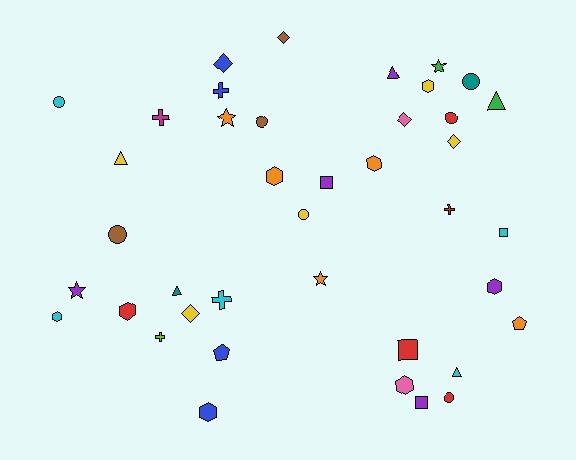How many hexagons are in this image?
There are 8 hexagons.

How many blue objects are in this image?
There are 4 blue objects.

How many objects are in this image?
There are 40 objects.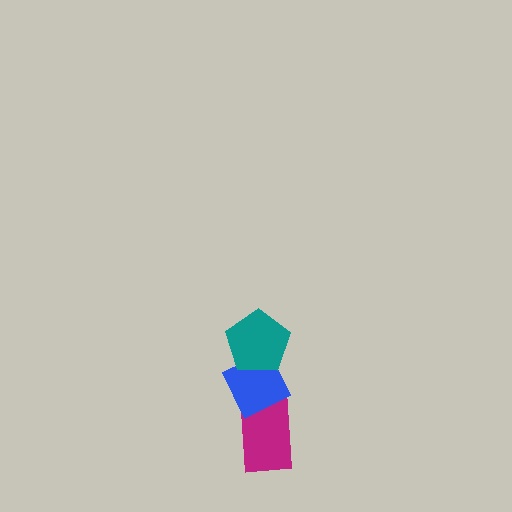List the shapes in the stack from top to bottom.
From top to bottom: the teal pentagon, the blue diamond, the magenta rectangle.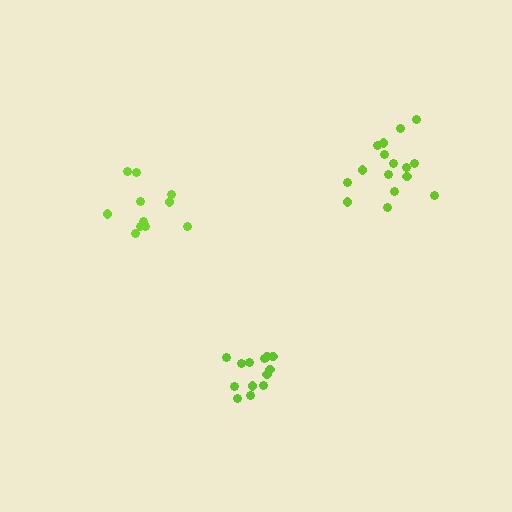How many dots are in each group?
Group 1: 13 dots, Group 2: 12 dots, Group 3: 16 dots (41 total).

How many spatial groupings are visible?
There are 3 spatial groupings.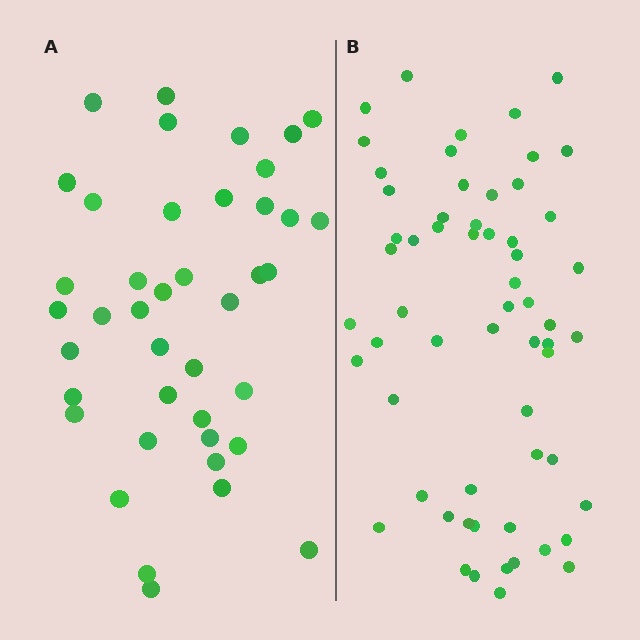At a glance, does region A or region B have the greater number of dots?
Region B (the right region) has more dots.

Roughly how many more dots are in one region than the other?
Region B has approximately 20 more dots than region A.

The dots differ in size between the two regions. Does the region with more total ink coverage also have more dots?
No. Region A has more total ink coverage because its dots are larger, but region B actually contains more individual dots. Total area can be misleading — the number of items is what matters here.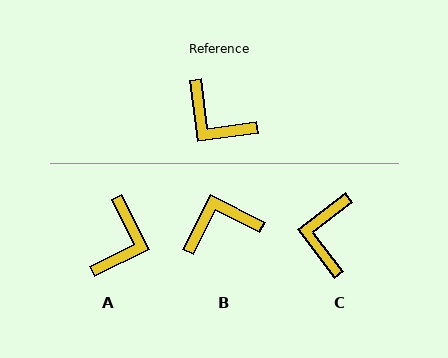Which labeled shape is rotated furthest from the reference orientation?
B, about 124 degrees away.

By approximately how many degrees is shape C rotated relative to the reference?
Approximately 60 degrees clockwise.